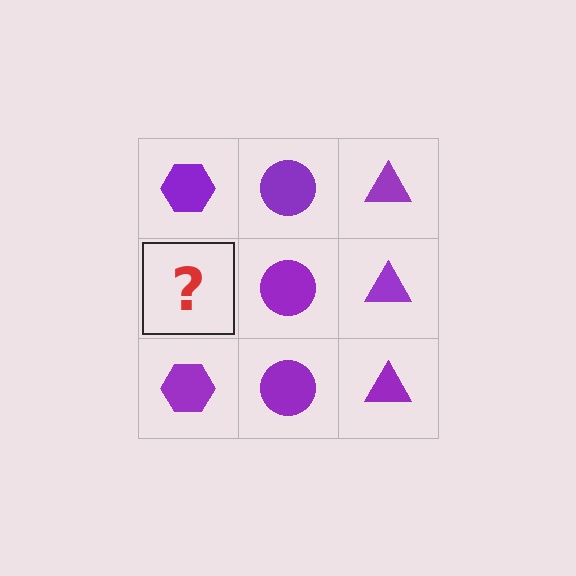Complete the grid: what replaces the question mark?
The question mark should be replaced with a purple hexagon.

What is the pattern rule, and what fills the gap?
The rule is that each column has a consistent shape. The gap should be filled with a purple hexagon.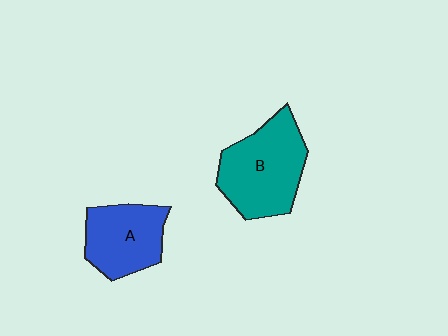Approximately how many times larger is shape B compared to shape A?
Approximately 1.3 times.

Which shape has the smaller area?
Shape A (blue).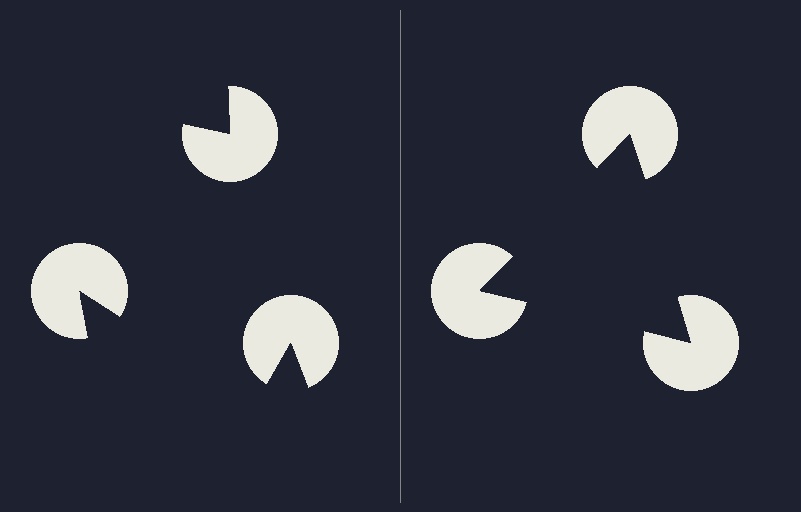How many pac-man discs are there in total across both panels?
6 — 3 on each side.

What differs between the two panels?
The pac-man discs are positioned identically on both sides; only the wedge orientations differ. On the right they align to a triangle; on the left they are misaligned.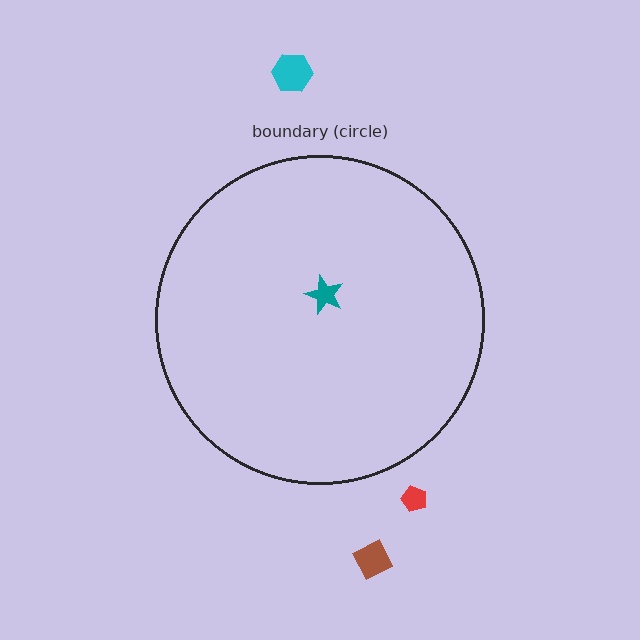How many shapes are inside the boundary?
1 inside, 3 outside.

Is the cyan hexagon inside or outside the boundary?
Outside.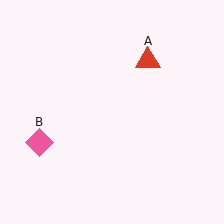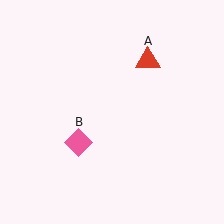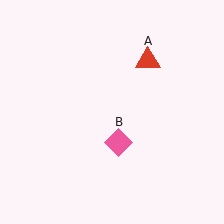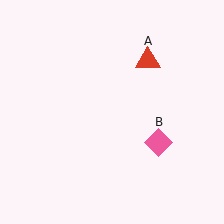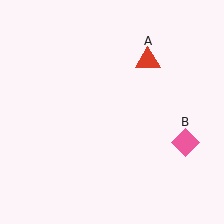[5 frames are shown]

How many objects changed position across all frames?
1 object changed position: pink diamond (object B).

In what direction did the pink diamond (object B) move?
The pink diamond (object B) moved right.